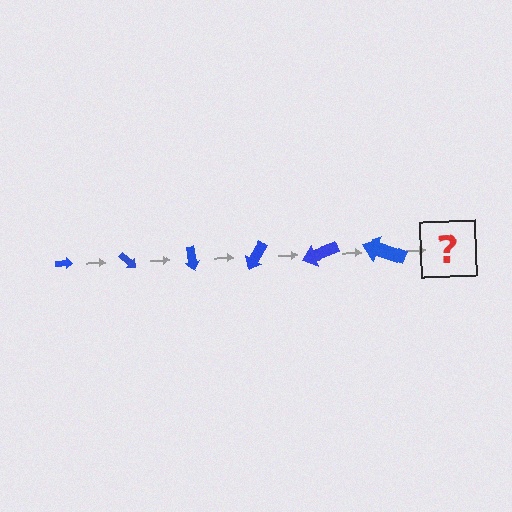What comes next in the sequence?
The next element should be an arrow, larger than the previous one and rotated 240 degrees from the start.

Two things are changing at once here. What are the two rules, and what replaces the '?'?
The two rules are that the arrow grows larger each step and it rotates 40 degrees each step. The '?' should be an arrow, larger than the previous one and rotated 240 degrees from the start.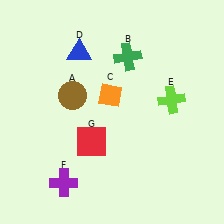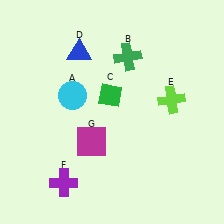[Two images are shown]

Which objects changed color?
A changed from brown to cyan. C changed from orange to green. G changed from red to magenta.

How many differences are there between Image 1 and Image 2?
There are 3 differences between the two images.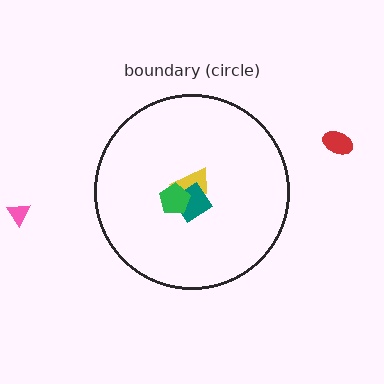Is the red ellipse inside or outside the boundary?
Outside.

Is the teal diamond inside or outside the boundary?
Inside.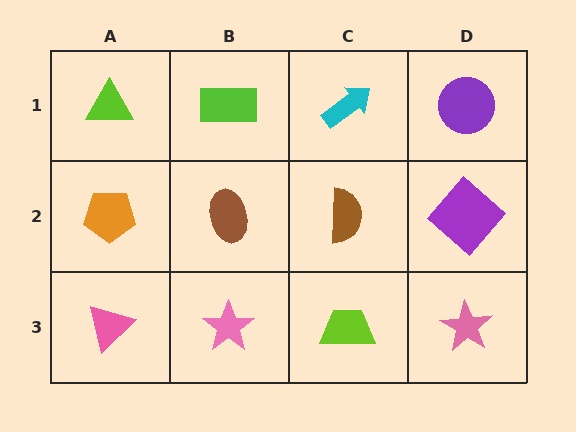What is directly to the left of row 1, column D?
A cyan arrow.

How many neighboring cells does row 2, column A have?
3.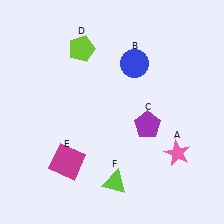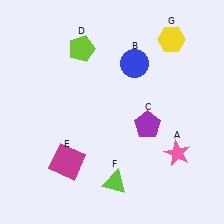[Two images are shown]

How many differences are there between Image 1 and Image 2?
There is 1 difference between the two images.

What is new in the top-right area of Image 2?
A yellow hexagon (G) was added in the top-right area of Image 2.